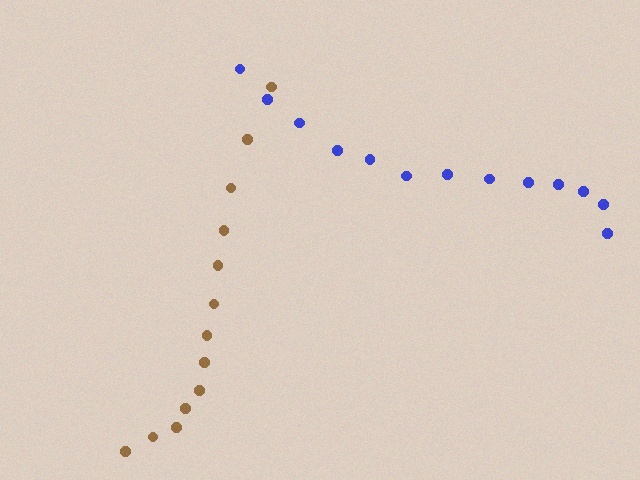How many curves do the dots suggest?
There are 2 distinct paths.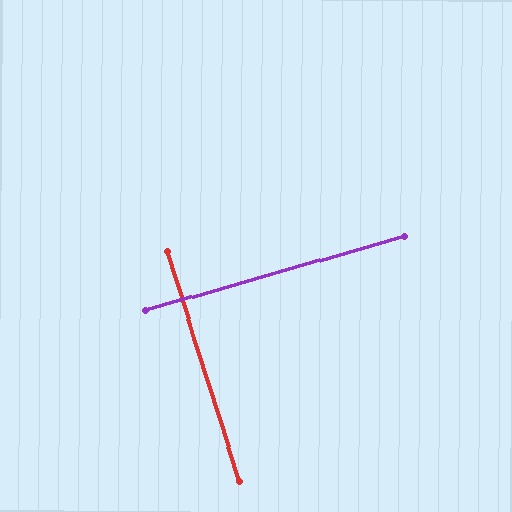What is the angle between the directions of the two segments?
Approximately 88 degrees.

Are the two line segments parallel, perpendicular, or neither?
Perpendicular — they meet at approximately 88°.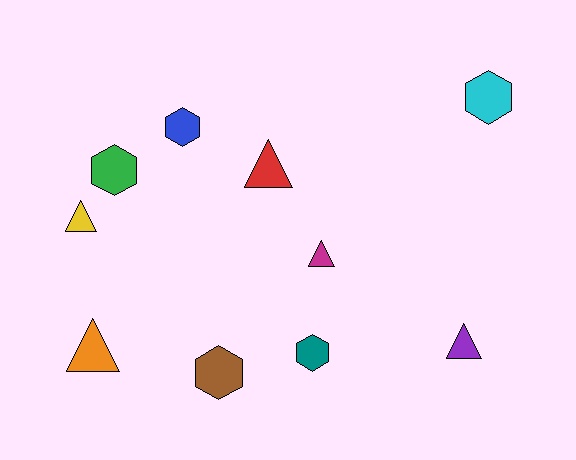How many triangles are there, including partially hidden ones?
There are 5 triangles.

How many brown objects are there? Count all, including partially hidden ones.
There is 1 brown object.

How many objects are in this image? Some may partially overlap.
There are 10 objects.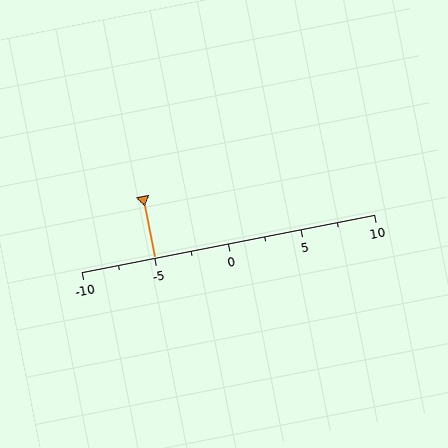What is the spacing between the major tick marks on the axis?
The major ticks are spaced 5 apart.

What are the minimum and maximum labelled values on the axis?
The axis runs from -10 to 10.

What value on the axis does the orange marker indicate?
The marker indicates approximately -5.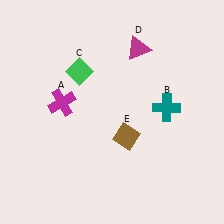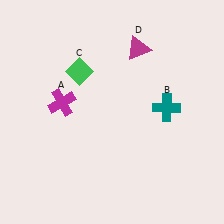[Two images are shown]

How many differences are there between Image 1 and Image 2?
There is 1 difference between the two images.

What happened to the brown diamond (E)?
The brown diamond (E) was removed in Image 2. It was in the bottom-right area of Image 1.